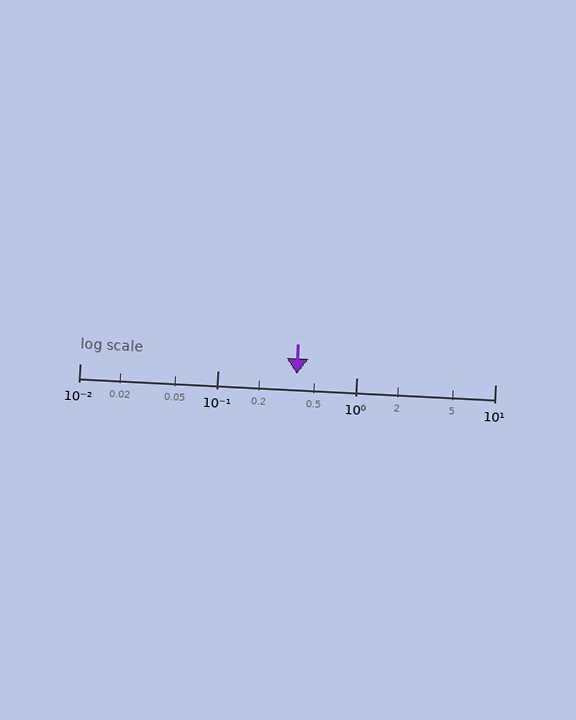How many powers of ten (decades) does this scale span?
The scale spans 3 decades, from 0.01 to 10.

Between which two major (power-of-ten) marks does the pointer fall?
The pointer is between 0.1 and 1.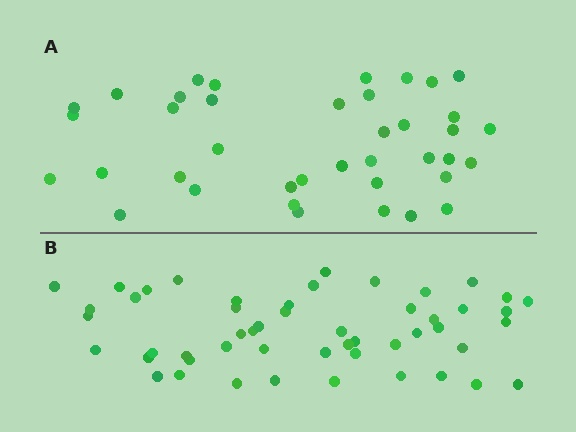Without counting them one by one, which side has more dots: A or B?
Region B (the bottom region) has more dots.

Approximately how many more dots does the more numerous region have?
Region B has roughly 12 or so more dots than region A.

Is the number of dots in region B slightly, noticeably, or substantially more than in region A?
Region B has noticeably more, but not dramatically so. The ratio is roughly 1.3 to 1.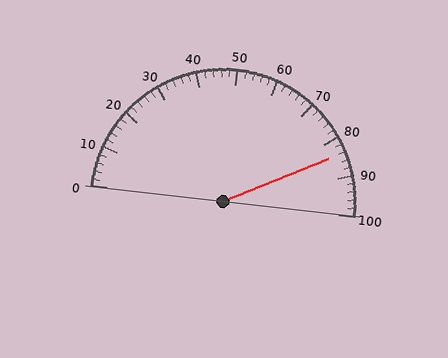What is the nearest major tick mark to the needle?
The nearest major tick mark is 80.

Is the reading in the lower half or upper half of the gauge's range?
The reading is in the upper half of the range (0 to 100).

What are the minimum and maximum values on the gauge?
The gauge ranges from 0 to 100.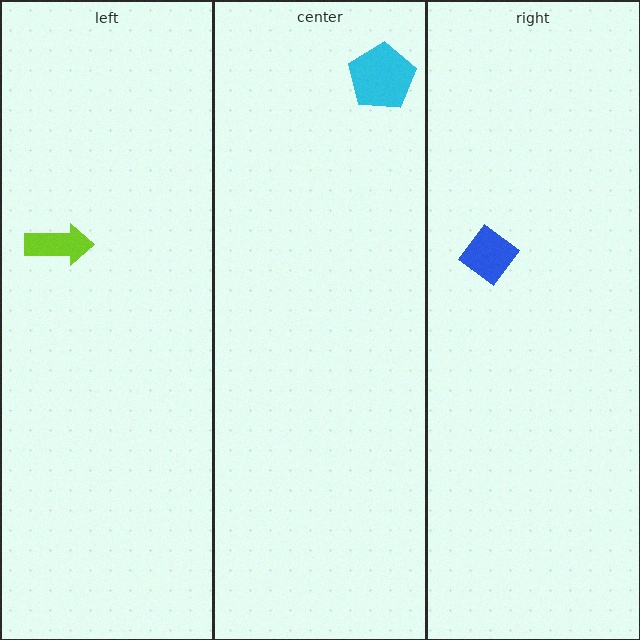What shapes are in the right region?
The blue diamond.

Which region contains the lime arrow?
The left region.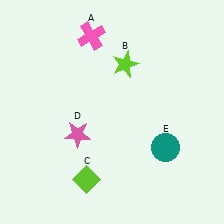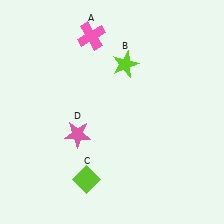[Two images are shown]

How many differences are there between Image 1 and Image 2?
There is 1 difference between the two images.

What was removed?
The teal circle (E) was removed in Image 2.